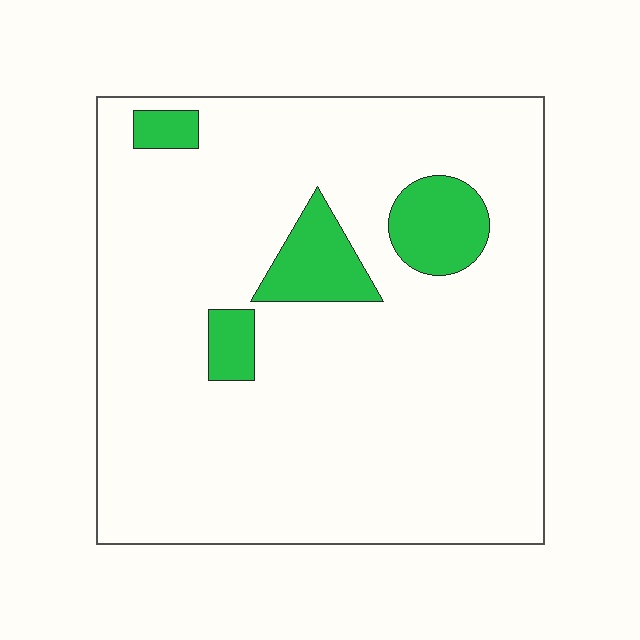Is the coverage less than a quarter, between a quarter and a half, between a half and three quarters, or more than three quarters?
Less than a quarter.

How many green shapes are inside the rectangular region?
4.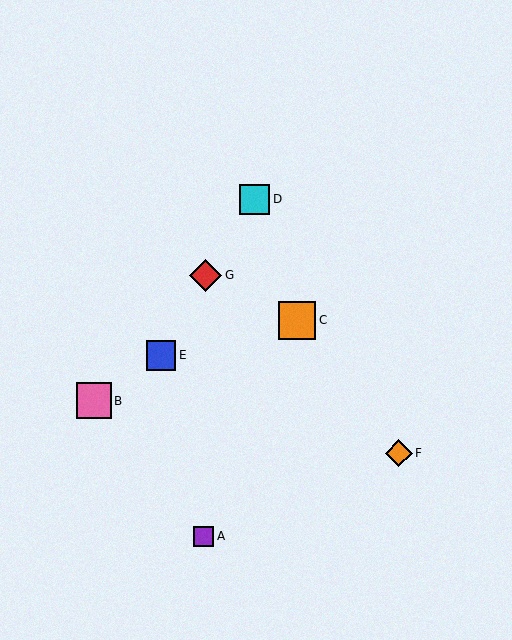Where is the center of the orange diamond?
The center of the orange diamond is at (399, 453).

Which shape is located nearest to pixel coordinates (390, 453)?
The orange diamond (labeled F) at (399, 453) is nearest to that location.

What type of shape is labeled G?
Shape G is a red diamond.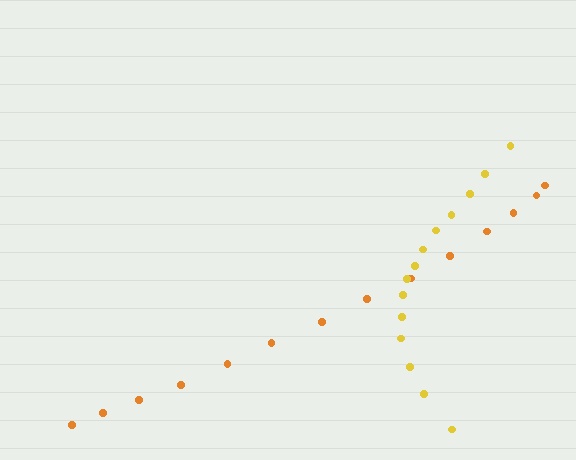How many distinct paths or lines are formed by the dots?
There are 2 distinct paths.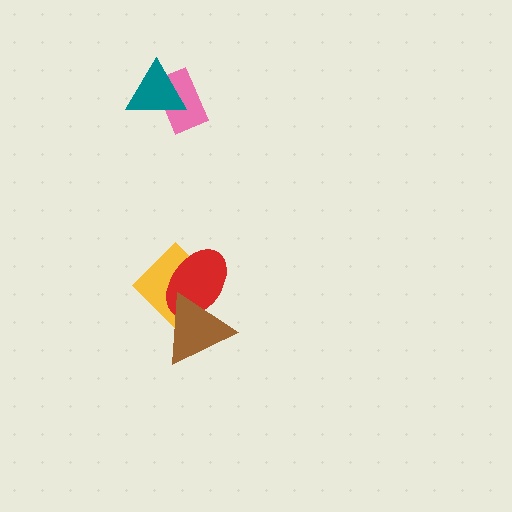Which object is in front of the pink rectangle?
The teal triangle is in front of the pink rectangle.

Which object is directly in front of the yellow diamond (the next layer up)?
The red ellipse is directly in front of the yellow diamond.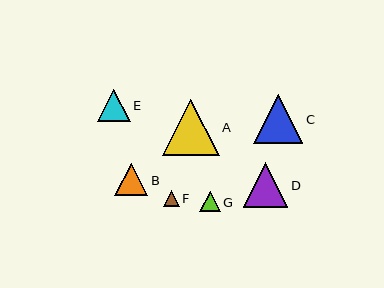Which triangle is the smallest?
Triangle F is the smallest with a size of approximately 16 pixels.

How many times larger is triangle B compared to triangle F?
Triangle B is approximately 2.1 times the size of triangle F.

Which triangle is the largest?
Triangle A is the largest with a size of approximately 56 pixels.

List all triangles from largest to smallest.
From largest to smallest: A, C, D, E, B, G, F.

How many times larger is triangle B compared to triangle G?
Triangle B is approximately 1.6 times the size of triangle G.